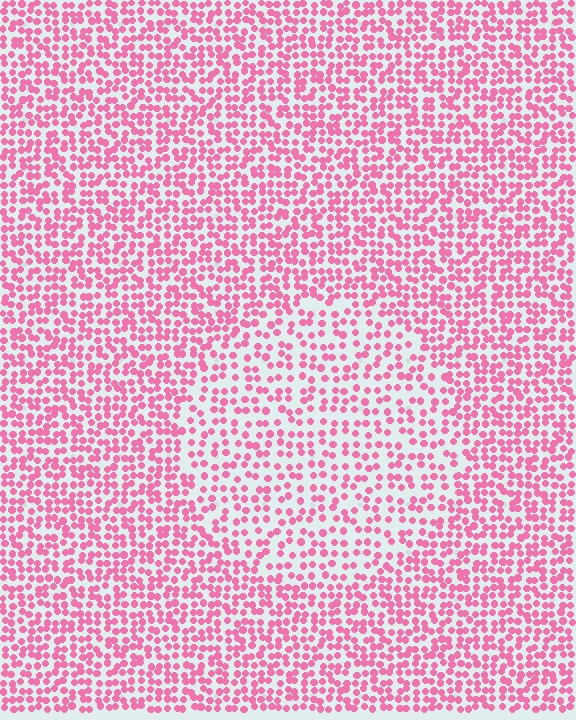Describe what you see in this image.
The image contains small pink elements arranged at two different densities. A circle-shaped region is visible where the elements are less densely packed than the surrounding area.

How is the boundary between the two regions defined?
The boundary is defined by a change in element density (approximately 1.6x ratio). All elements are the same color, size, and shape.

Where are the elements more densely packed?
The elements are more densely packed outside the circle boundary.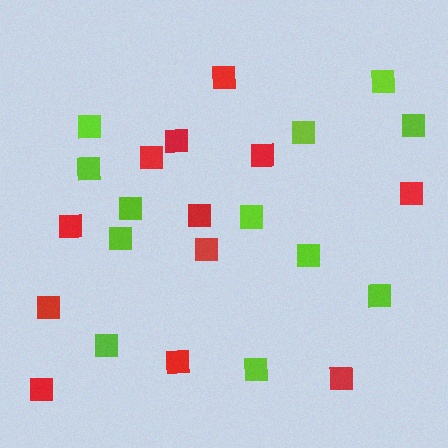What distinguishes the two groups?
There are 2 groups: one group of lime squares (12) and one group of red squares (12).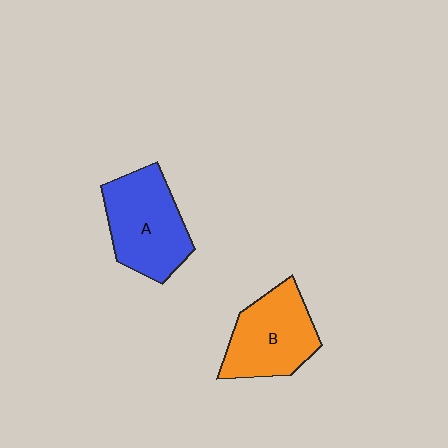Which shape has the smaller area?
Shape B (orange).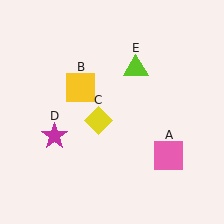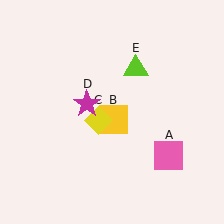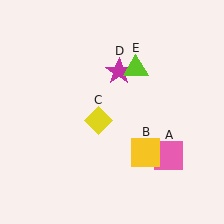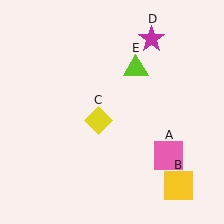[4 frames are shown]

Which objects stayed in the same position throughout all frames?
Pink square (object A) and yellow diamond (object C) and lime triangle (object E) remained stationary.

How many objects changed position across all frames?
2 objects changed position: yellow square (object B), magenta star (object D).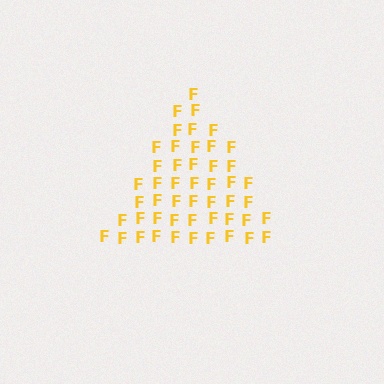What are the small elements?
The small elements are letter F's.